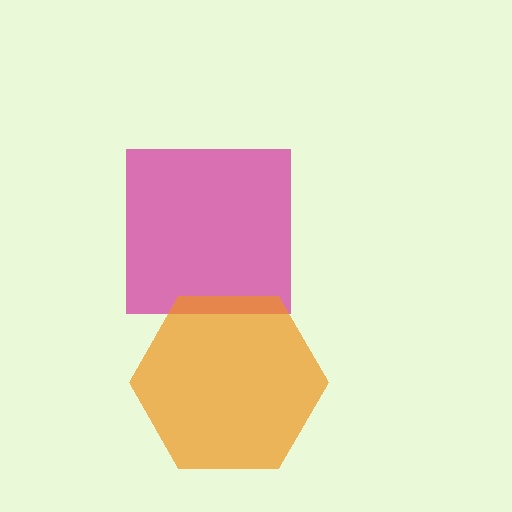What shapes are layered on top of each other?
The layered shapes are: a magenta square, an orange hexagon.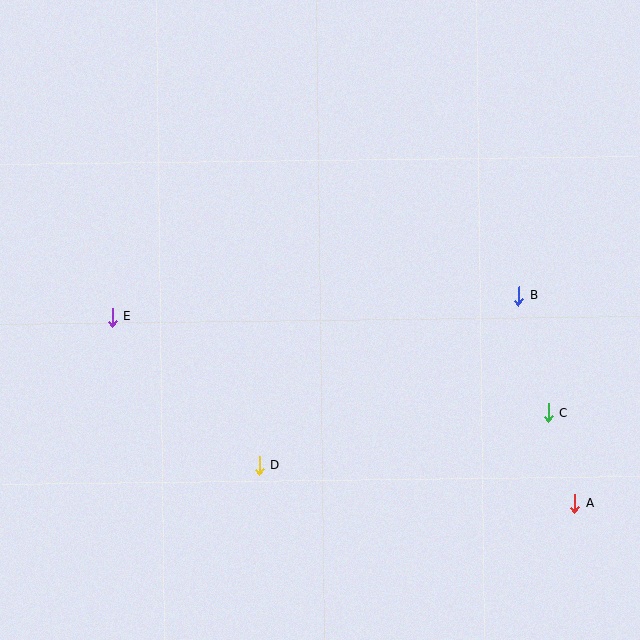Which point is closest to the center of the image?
Point D at (259, 465) is closest to the center.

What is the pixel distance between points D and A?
The distance between D and A is 318 pixels.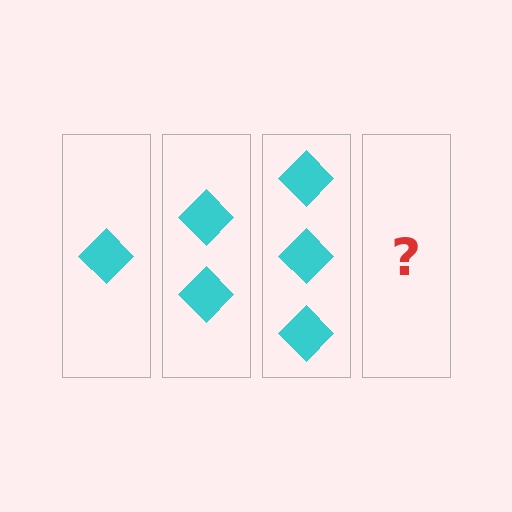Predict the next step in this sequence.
The next step is 4 diamonds.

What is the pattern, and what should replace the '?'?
The pattern is that each step adds one more diamond. The '?' should be 4 diamonds.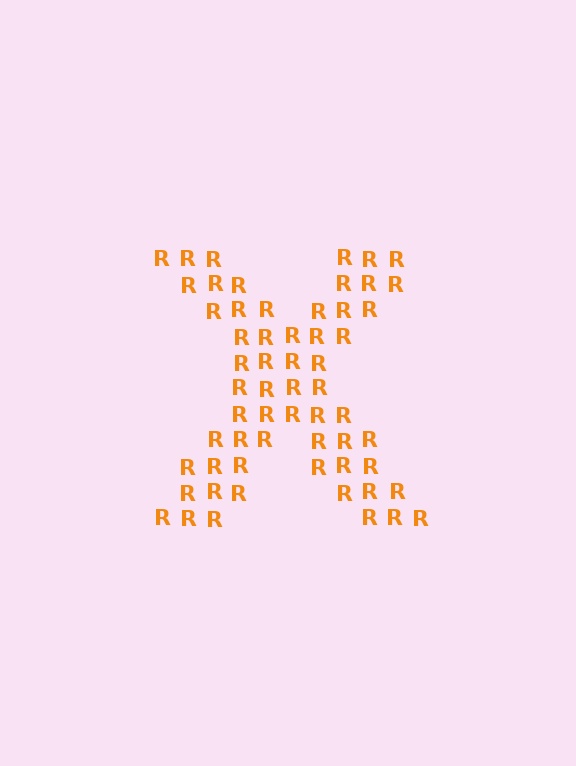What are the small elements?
The small elements are letter R's.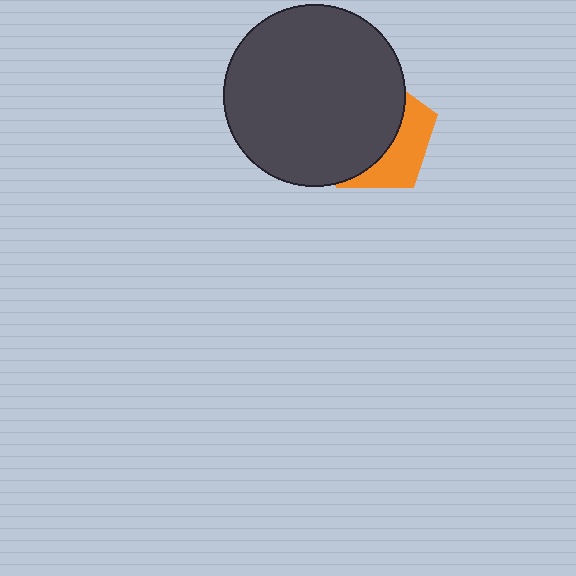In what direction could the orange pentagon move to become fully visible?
The orange pentagon could move right. That would shift it out from behind the dark gray circle entirely.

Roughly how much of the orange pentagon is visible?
A small part of it is visible (roughly 35%).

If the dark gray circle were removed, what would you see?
You would see the complete orange pentagon.